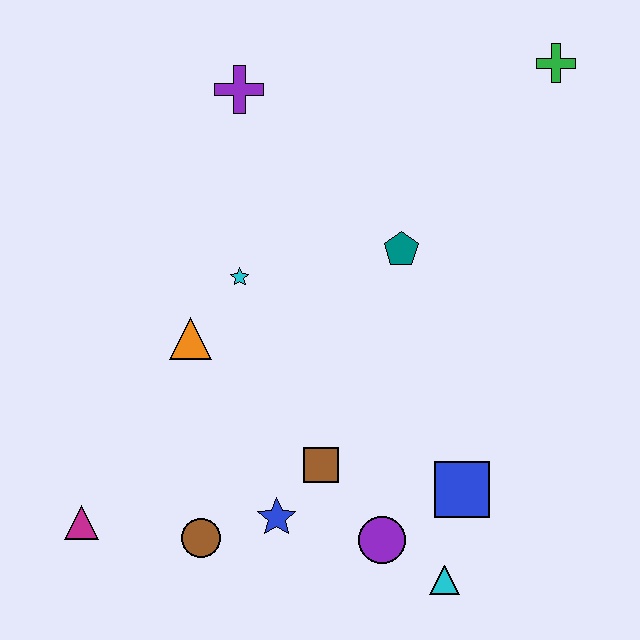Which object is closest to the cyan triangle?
The purple circle is closest to the cyan triangle.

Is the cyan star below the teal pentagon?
Yes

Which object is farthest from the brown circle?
The green cross is farthest from the brown circle.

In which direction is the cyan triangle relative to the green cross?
The cyan triangle is below the green cross.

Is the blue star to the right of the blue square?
No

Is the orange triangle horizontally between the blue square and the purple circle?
No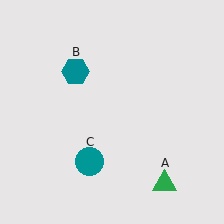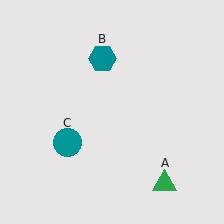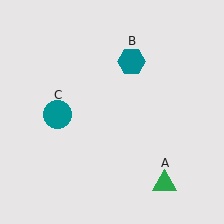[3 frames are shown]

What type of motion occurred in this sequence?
The teal hexagon (object B), teal circle (object C) rotated clockwise around the center of the scene.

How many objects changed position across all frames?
2 objects changed position: teal hexagon (object B), teal circle (object C).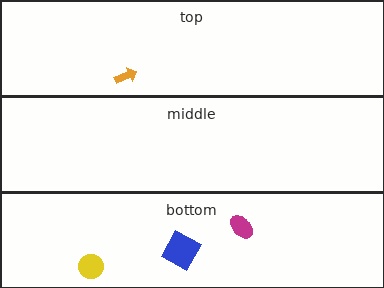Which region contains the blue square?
The bottom region.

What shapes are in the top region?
The orange arrow.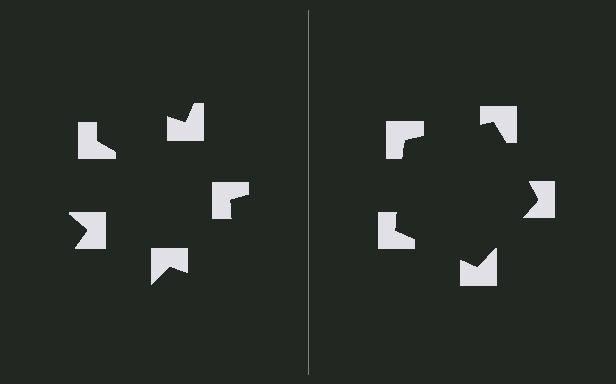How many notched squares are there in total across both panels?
10 — 5 on each side.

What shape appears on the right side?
An illusory pentagon.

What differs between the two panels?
The notched squares are positioned identically on both sides; only the wedge orientations differ. On the right they align to a pentagon; on the left they are misaligned.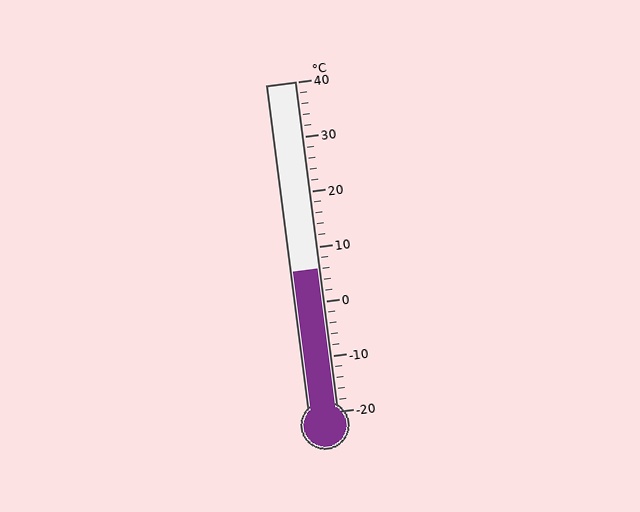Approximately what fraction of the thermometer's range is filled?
The thermometer is filled to approximately 45% of its range.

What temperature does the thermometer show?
The thermometer shows approximately 6°C.